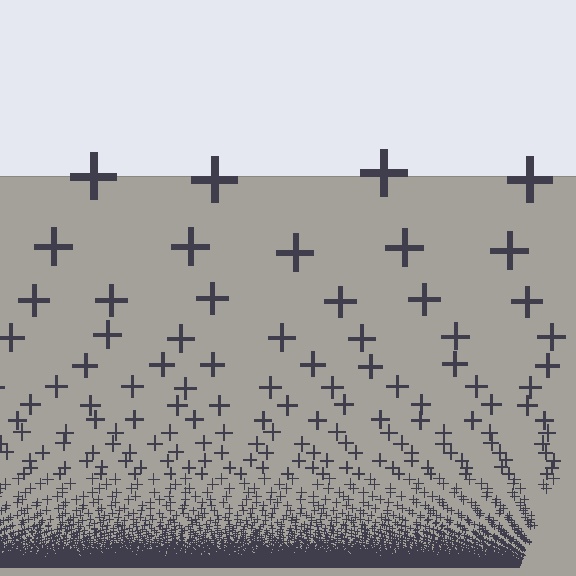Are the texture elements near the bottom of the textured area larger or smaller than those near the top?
Smaller. The gradient is inverted — elements near the bottom are smaller and denser.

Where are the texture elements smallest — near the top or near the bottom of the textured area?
Near the bottom.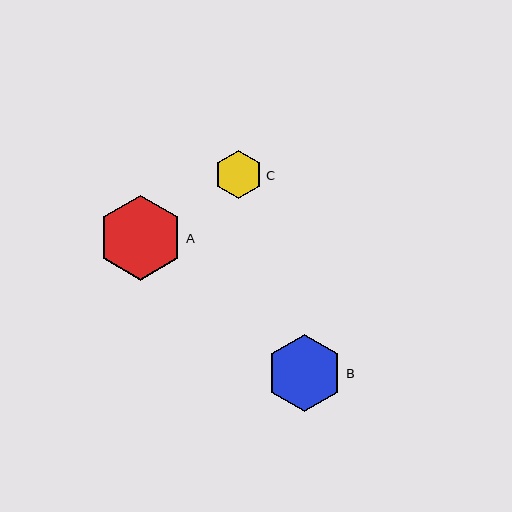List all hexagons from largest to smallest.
From largest to smallest: A, B, C.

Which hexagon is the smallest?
Hexagon C is the smallest with a size of approximately 49 pixels.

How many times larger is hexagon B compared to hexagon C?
Hexagon B is approximately 1.6 times the size of hexagon C.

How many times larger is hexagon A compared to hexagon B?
Hexagon A is approximately 1.1 times the size of hexagon B.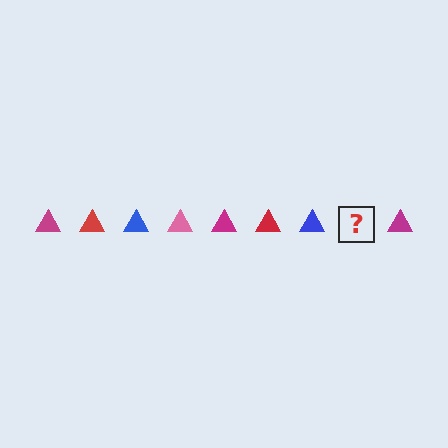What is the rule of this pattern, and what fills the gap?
The rule is that the pattern cycles through magenta, red, blue, pink triangles. The gap should be filled with a pink triangle.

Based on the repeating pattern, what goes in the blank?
The blank should be a pink triangle.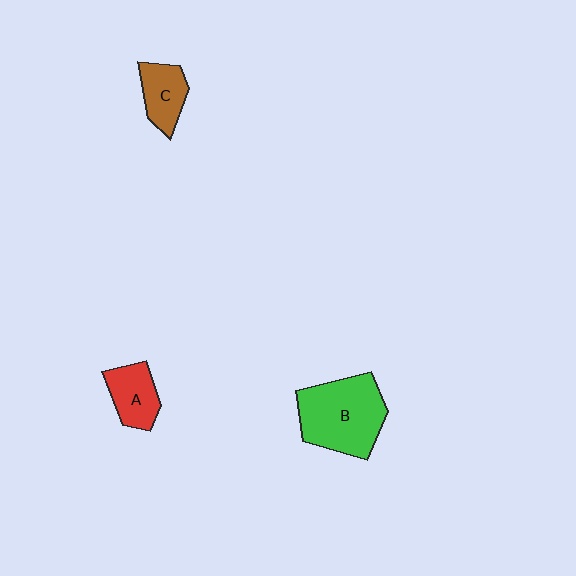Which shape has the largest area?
Shape B (green).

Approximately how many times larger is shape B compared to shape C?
Approximately 2.2 times.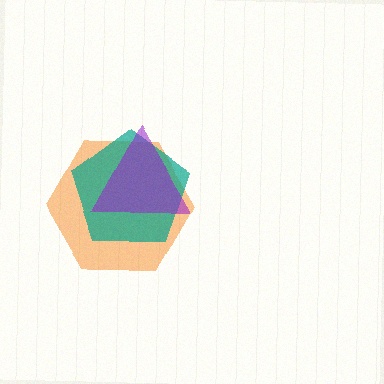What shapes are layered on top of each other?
The layered shapes are: an orange hexagon, a teal pentagon, a purple triangle.